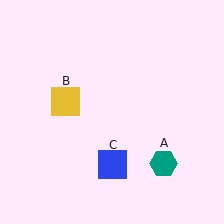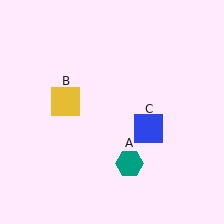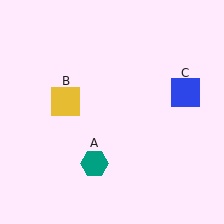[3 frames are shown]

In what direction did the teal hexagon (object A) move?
The teal hexagon (object A) moved left.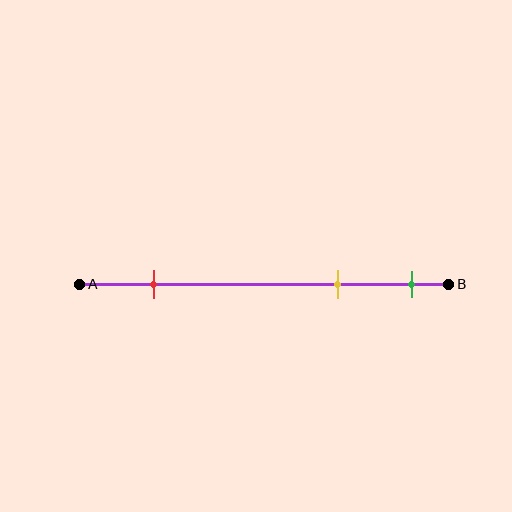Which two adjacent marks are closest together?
The yellow and green marks are the closest adjacent pair.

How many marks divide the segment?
There are 3 marks dividing the segment.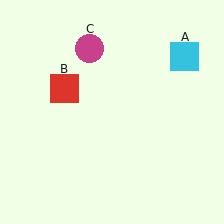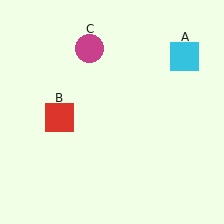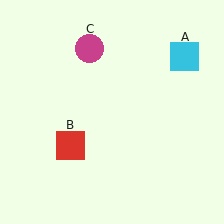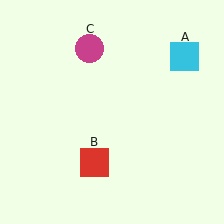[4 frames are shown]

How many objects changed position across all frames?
1 object changed position: red square (object B).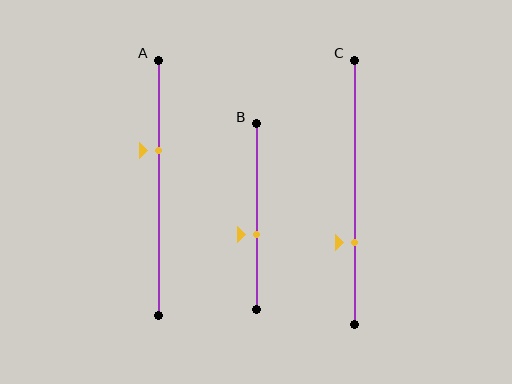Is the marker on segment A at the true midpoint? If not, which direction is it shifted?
No, the marker on segment A is shifted upward by about 14% of the segment length.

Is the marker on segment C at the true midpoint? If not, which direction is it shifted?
No, the marker on segment C is shifted downward by about 19% of the segment length.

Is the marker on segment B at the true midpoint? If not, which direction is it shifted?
No, the marker on segment B is shifted downward by about 10% of the segment length.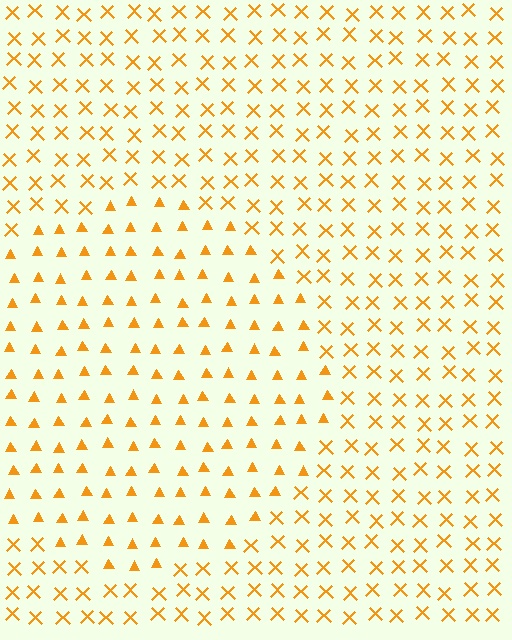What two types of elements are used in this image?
The image uses triangles inside the circle region and X marks outside it.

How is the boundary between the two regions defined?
The boundary is defined by a change in element shape: triangles inside vs. X marks outside. All elements share the same color and spacing.